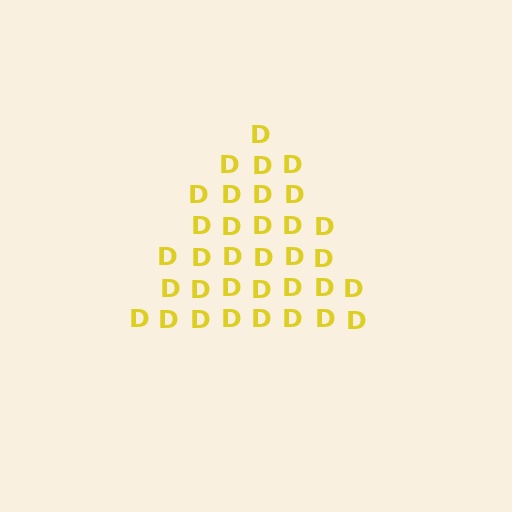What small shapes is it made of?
It is made of small letter D's.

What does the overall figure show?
The overall figure shows a triangle.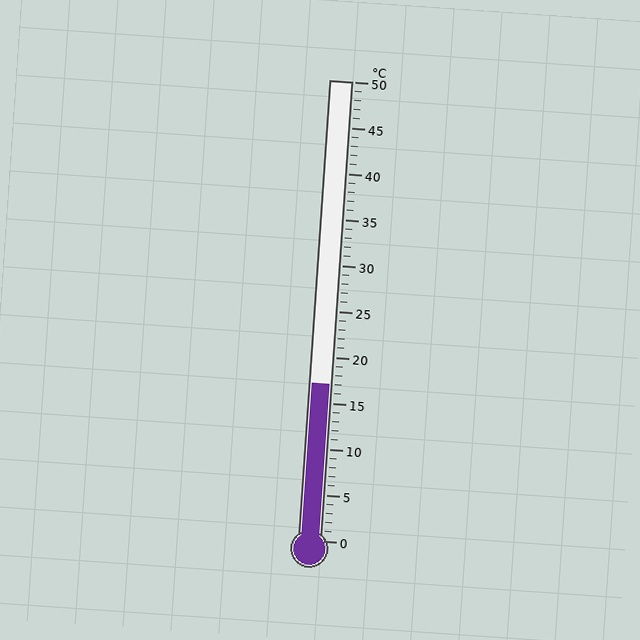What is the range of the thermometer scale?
The thermometer scale ranges from 0°C to 50°C.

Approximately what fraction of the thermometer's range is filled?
The thermometer is filled to approximately 35% of its range.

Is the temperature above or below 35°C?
The temperature is below 35°C.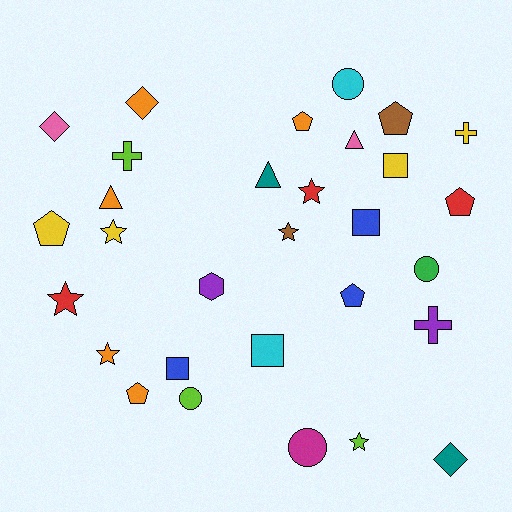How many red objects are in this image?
There are 3 red objects.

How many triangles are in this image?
There are 3 triangles.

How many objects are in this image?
There are 30 objects.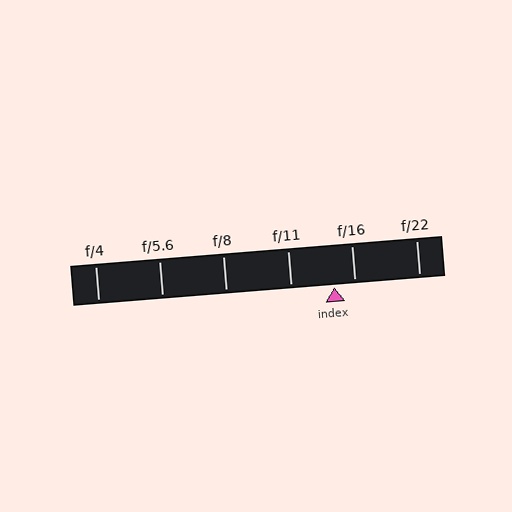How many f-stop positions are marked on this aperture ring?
There are 6 f-stop positions marked.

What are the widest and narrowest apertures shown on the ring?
The widest aperture shown is f/4 and the narrowest is f/22.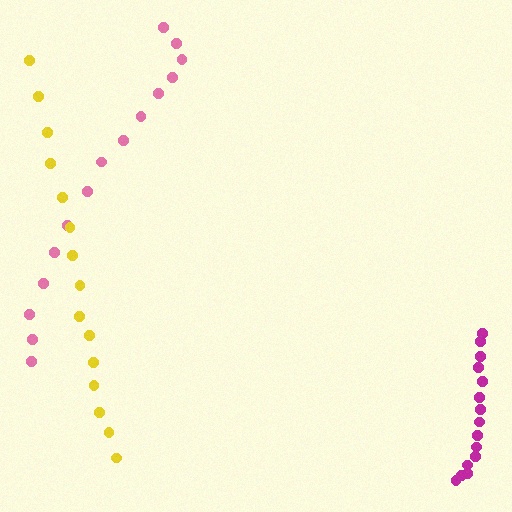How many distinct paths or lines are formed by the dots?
There are 3 distinct paths.